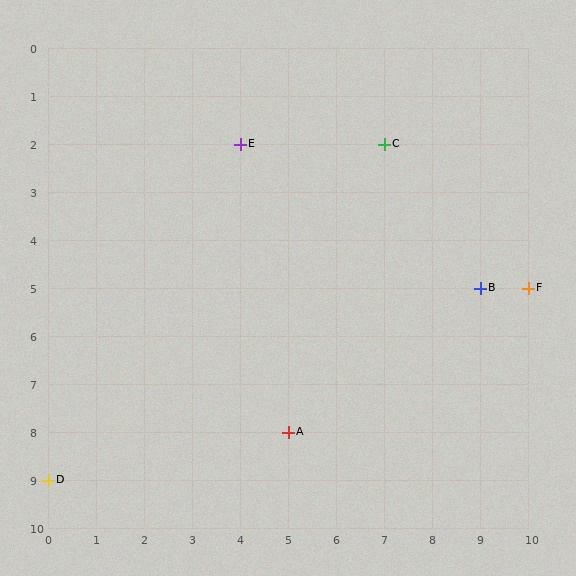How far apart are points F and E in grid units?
Points F and E are 6 columns and 3 rows apart (about 6.7 grid units diagonally).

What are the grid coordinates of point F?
Point F is at grid coordinates (10, 5).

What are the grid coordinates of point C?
Point C is at grid coordinates (7, 2).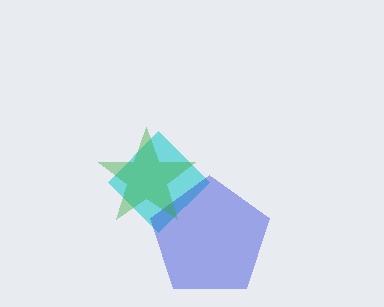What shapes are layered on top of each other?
The layered shapes are: a cyan diamond, a blue pentagon, a green star.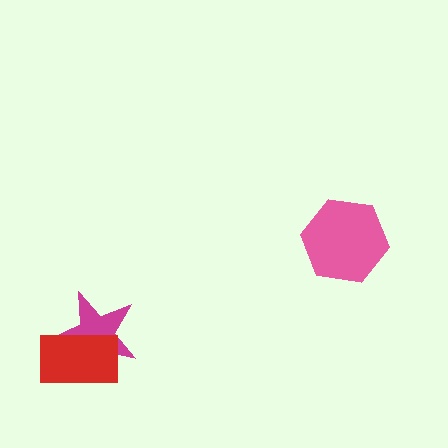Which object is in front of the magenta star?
The red rectangle is in front of the magenta star.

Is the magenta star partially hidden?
Yes, it is partially covered by another shape.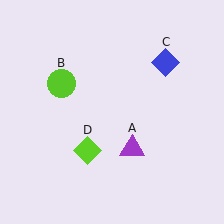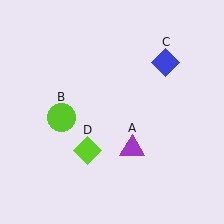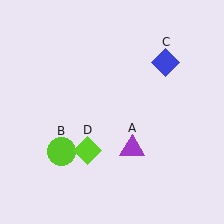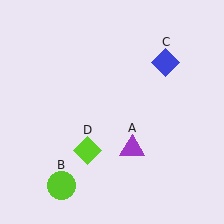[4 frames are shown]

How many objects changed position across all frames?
1 object changed position: lime circle (object B).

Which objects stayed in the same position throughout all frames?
Purple triangle (object A) and blue diamond (object C) and lime diamond (object D) remained stationary.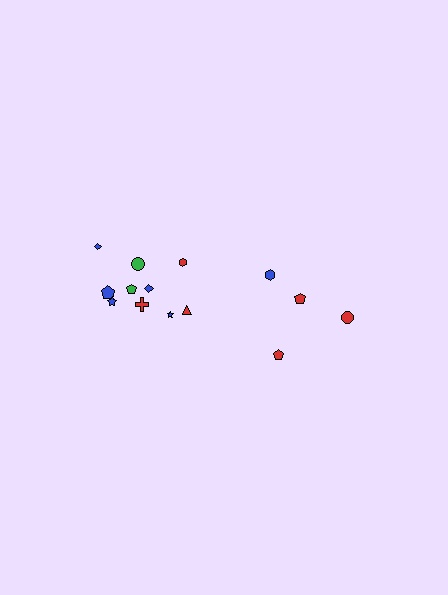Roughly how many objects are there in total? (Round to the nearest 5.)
Roughly 15 objects in total.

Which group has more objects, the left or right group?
The left group.